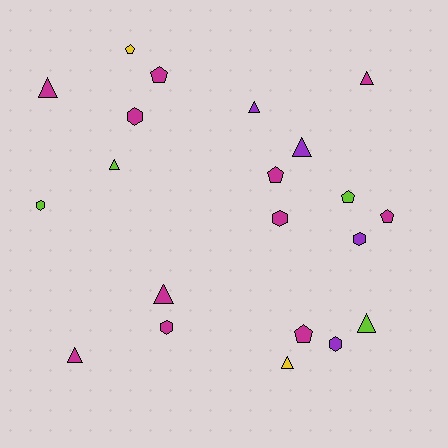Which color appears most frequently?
Magenta, with 11 objects.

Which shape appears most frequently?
Triangle, with 9 objects.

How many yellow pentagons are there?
There is 1 yellow pentagon.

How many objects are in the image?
There are 21 objects.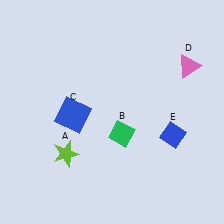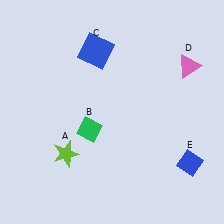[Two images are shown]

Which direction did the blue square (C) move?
The blue square (C) moved up.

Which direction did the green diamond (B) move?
The green diamond (B) moved left.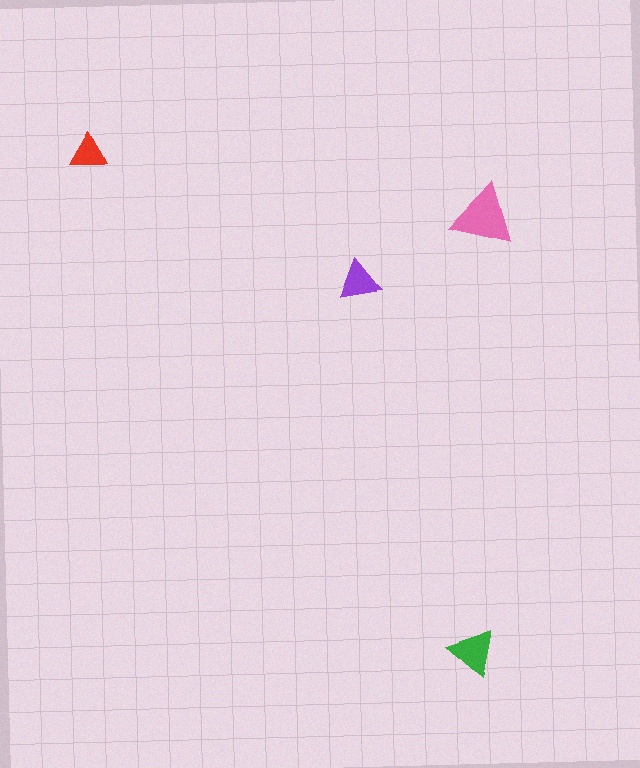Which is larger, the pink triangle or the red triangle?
The pink one.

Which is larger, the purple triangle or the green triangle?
The green one.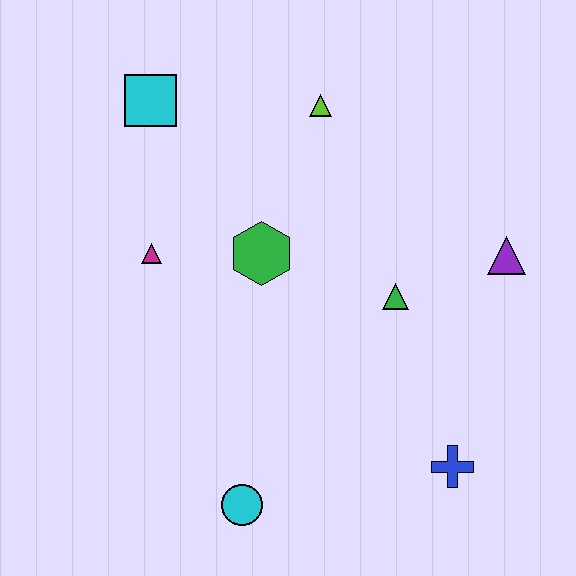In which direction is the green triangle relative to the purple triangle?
The green triangle is to the left of the purple triangle.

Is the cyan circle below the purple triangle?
Yes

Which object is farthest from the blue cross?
The cyan square is farthest from the blue cross.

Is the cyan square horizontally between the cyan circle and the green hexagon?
No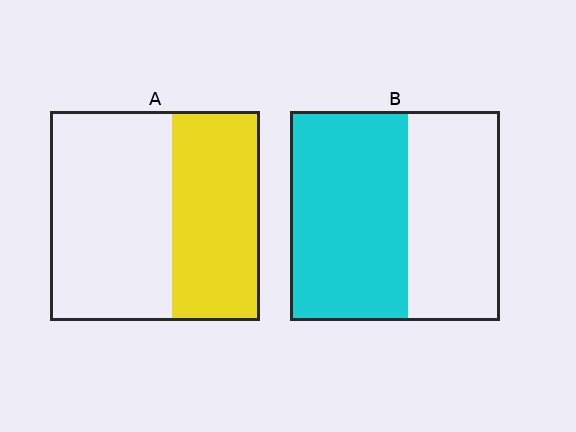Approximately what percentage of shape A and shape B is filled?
A is approximately 40% and B is approximately 55%.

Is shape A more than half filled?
No.